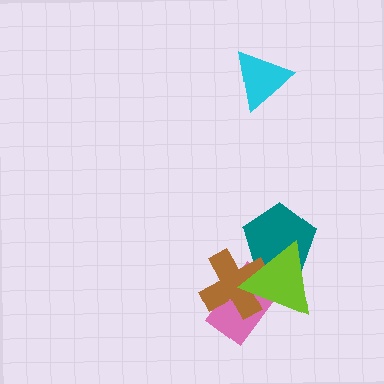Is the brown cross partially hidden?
Yes, it is partially covered by another shape.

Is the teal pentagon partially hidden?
Yes, it is partially covered by another shape.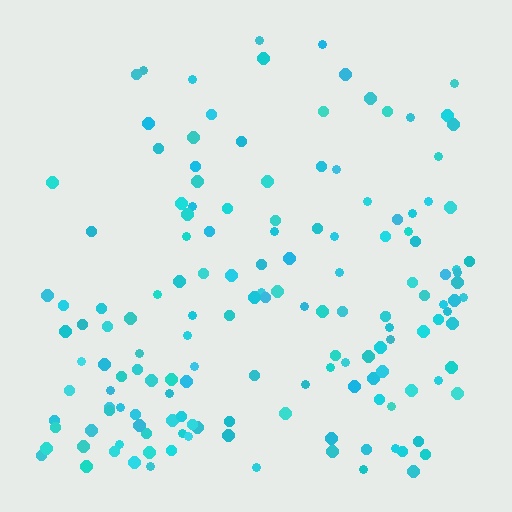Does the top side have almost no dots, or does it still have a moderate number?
Still a moderate number, just noticeably fewer than the bottom.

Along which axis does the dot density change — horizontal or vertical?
Vertical.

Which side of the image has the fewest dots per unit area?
The top.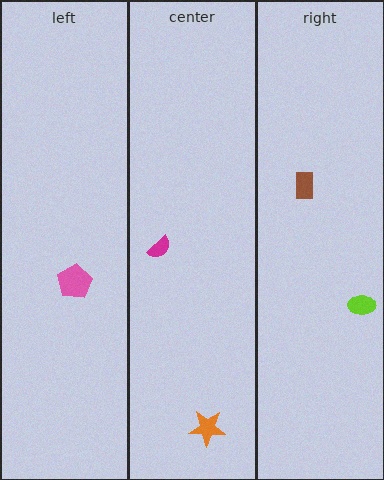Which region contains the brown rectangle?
The right region.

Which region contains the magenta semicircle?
The center region.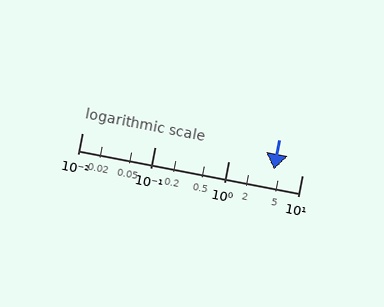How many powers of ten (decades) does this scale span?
The scale spans 3 decades, from 0.01 to 10.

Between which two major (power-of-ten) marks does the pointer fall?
The pointer is between 1 and 10.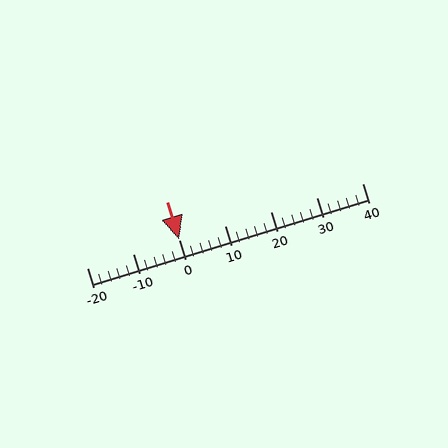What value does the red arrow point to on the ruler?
The red arrow points to approximately 0.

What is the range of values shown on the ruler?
The ruler shows values from -20 to 40.